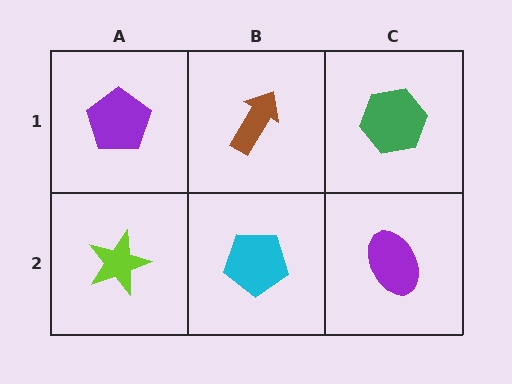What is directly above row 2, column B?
A brown arrow.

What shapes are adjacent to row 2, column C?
A green hexagon (row 1, column C), a cyan pentagon (row 2, column B).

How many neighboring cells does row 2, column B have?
3.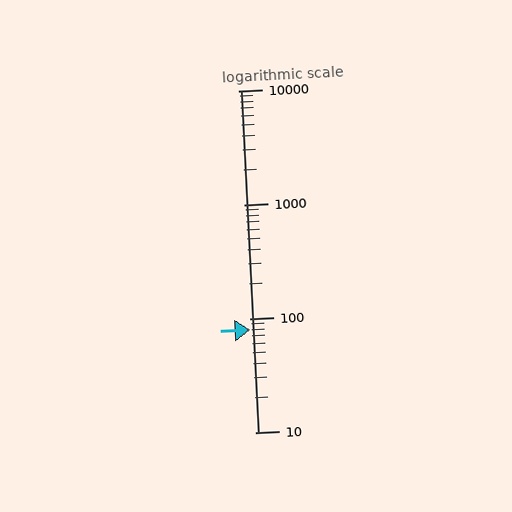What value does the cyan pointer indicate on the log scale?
The pointer indicates approximately 79.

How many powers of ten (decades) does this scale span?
The scale spans 3 decades, from 10 to 10000.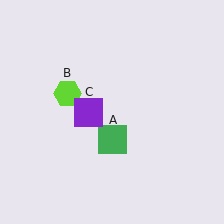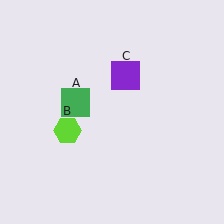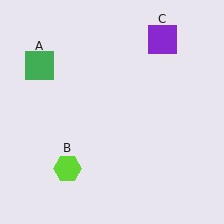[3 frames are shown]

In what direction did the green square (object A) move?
The green square (object A) moved up and to the left.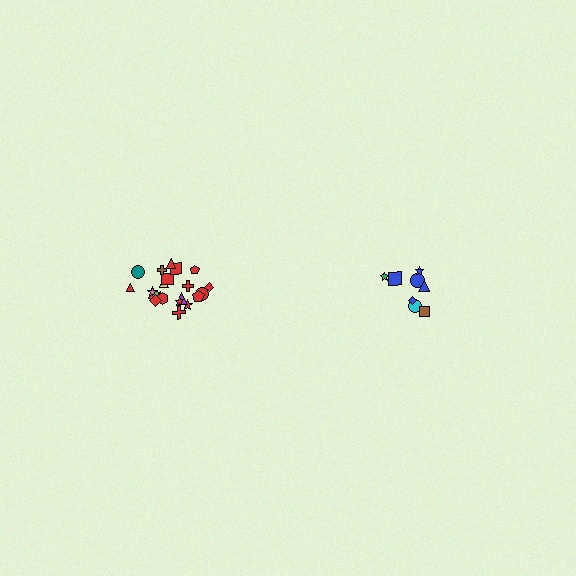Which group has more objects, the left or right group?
The left group.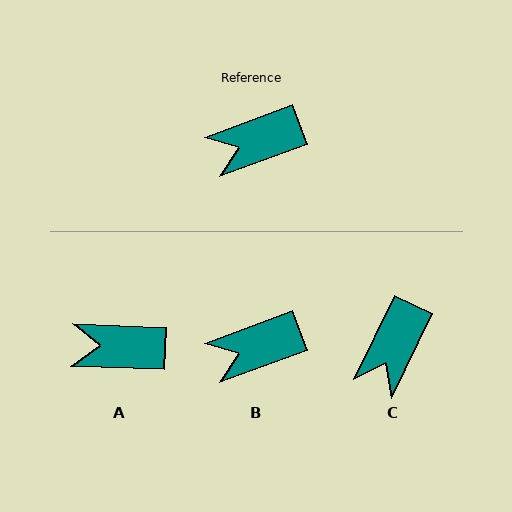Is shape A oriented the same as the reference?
No, it is off by about 22 degrees.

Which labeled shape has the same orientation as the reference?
B.